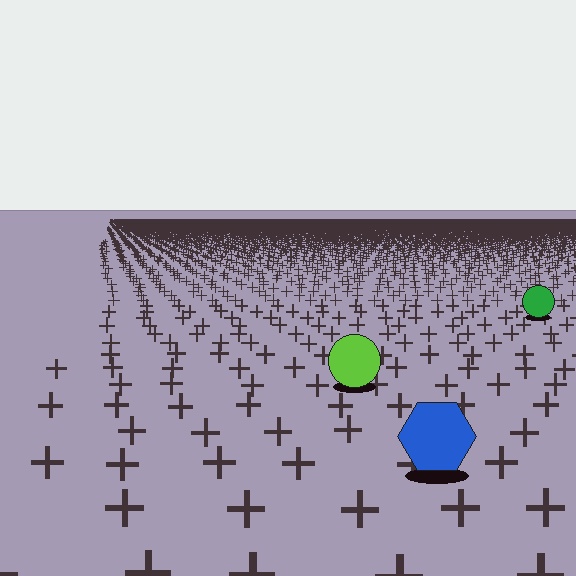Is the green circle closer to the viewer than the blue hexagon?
No. The blue hexagon is closer — you can tell from the texture gradient: the ground texture is coarser near it.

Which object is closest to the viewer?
The blue hexagon is closest. The texture marks near it are larger and more spread out.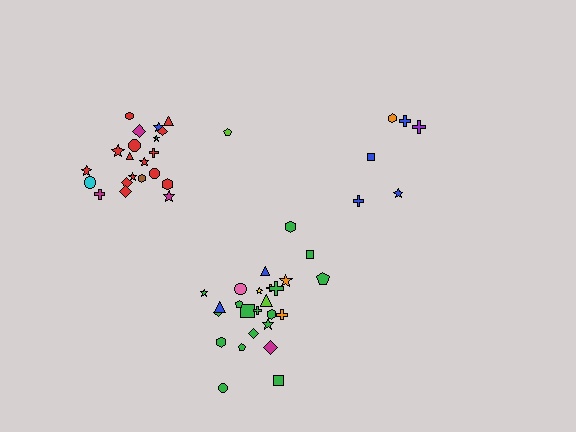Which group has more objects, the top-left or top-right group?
The top-left group.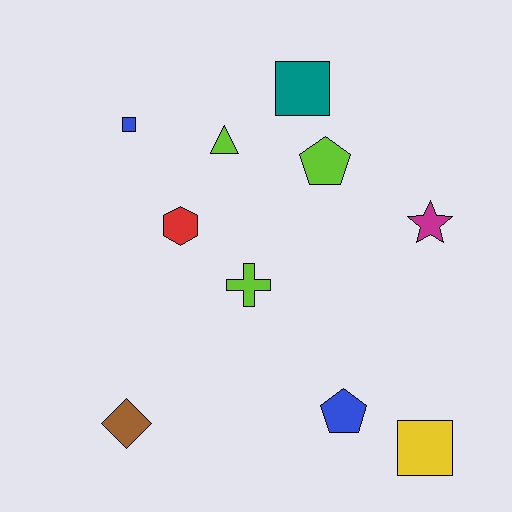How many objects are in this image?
There are 10 objects.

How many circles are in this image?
There are no circles.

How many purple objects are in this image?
There are no purple objects.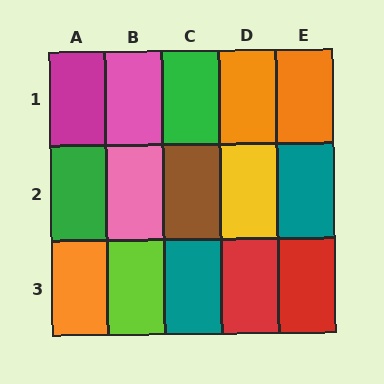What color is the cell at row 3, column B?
Lime.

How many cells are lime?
1 cell is lime.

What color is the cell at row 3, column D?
Red.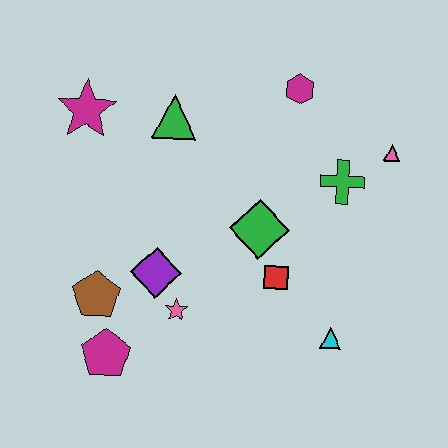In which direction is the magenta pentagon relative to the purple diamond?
The magenta pentagon is below the purple diamond.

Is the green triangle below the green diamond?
No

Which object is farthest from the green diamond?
The magenta star is farthest from the green diamond.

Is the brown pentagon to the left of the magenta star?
No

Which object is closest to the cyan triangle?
The red square is closest to the cyan triangle.